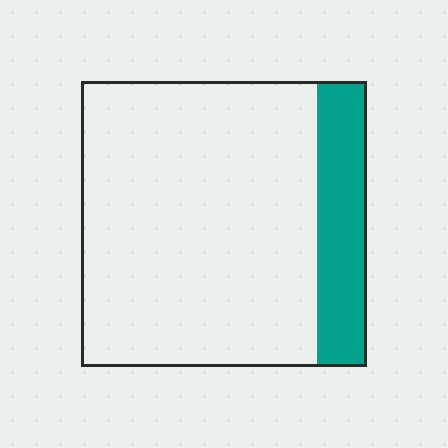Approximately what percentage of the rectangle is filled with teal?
Approximately 15%.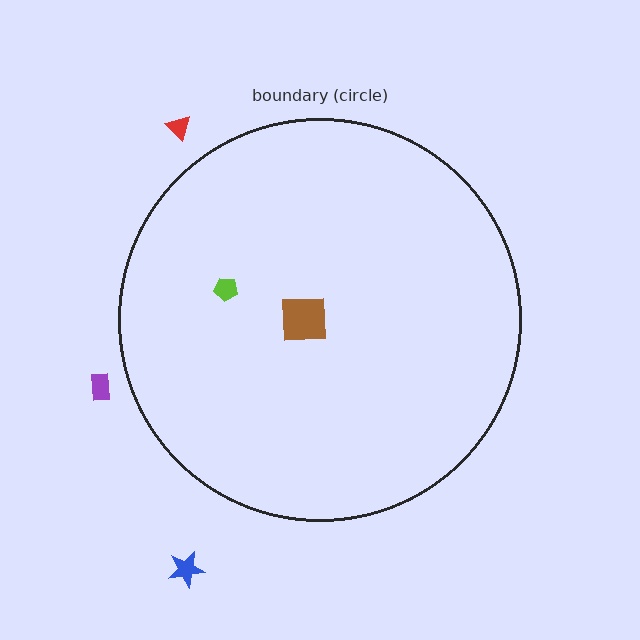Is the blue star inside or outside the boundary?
Outside.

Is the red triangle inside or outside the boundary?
Outside.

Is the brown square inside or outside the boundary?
Inside.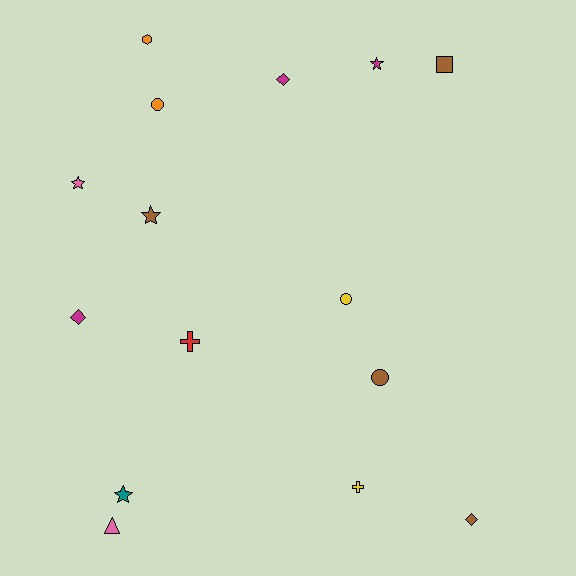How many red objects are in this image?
There is 1 red object.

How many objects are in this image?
There are 15 objects.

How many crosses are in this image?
There are 2 crosses.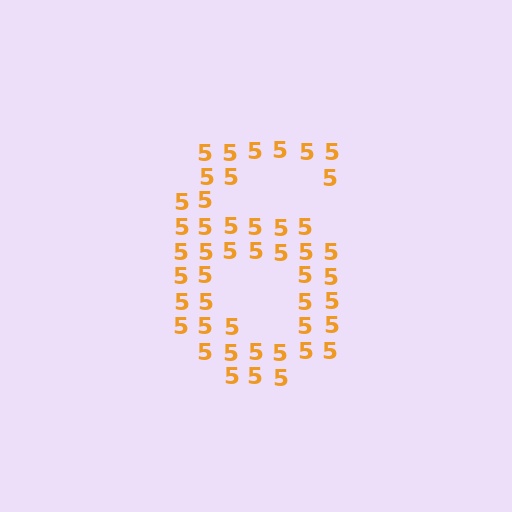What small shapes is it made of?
It is made of small digit 5's.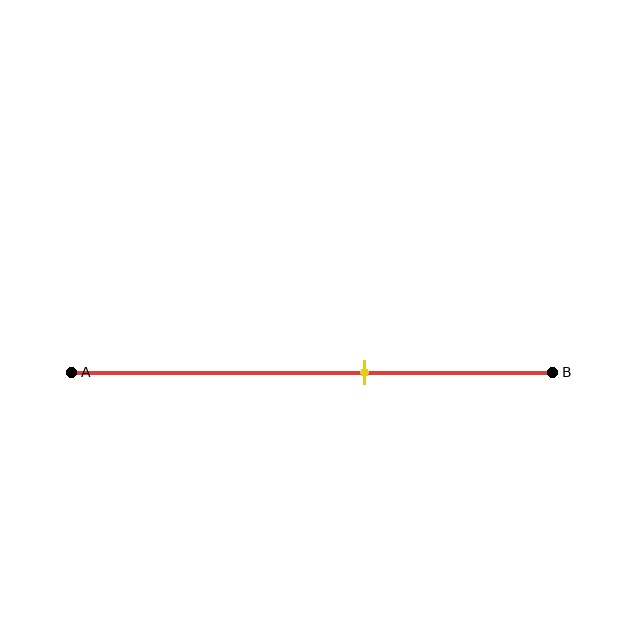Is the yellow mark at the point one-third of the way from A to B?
No, the mark is at about 60% from A, not at the 33% one-third point.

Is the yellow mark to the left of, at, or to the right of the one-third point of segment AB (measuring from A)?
The yellow mark is to the right of the one-third point of segment AB.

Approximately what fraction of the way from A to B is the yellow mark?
The yellow mark is approximately 60% of the way from A to B.